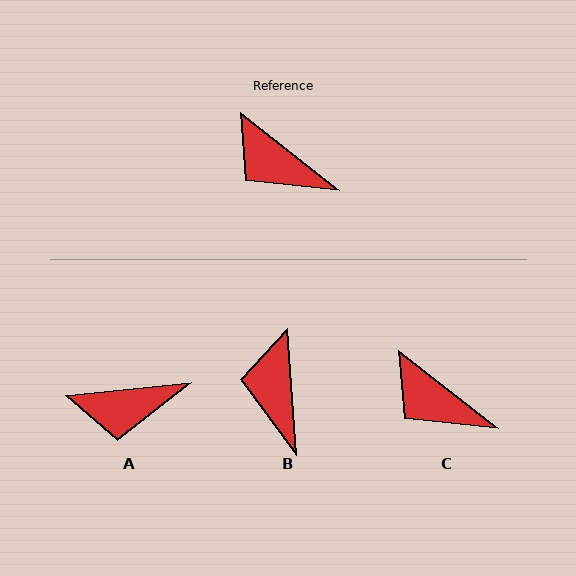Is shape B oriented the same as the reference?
No, it is off by about 48 degrees.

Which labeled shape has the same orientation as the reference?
C.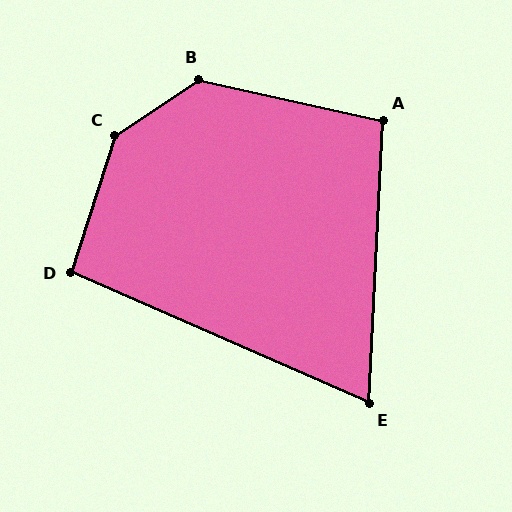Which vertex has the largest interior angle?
C, at approximately 142 degrees.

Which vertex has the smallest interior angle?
E, at approximately 69 degrees.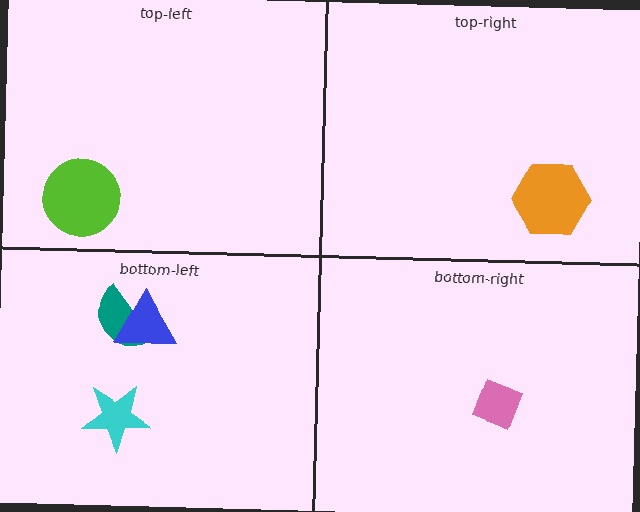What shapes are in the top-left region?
The lime circle.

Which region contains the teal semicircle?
The bottom-left region.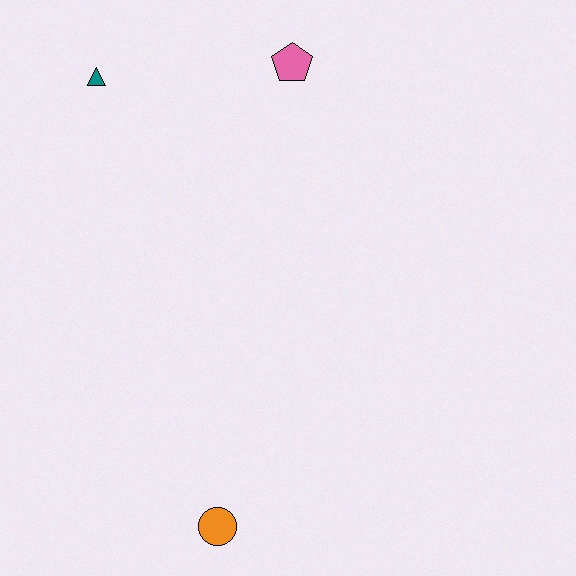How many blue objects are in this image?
There are no blue objects.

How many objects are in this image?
There are 3 objects.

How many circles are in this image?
There is 1 circle.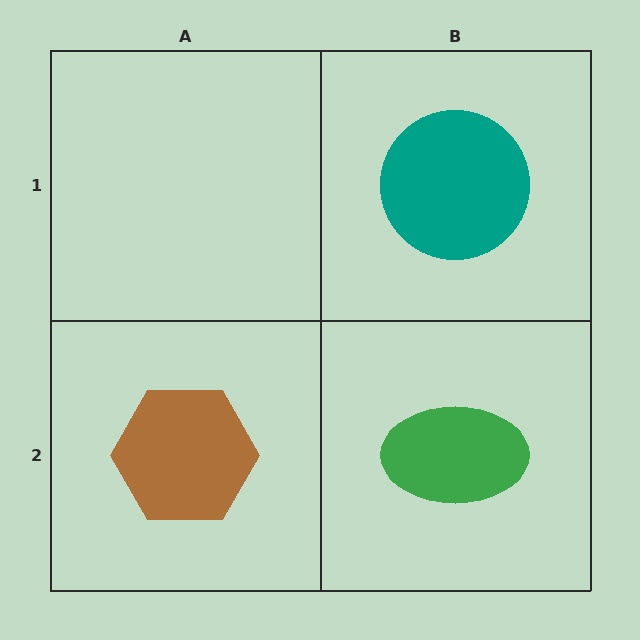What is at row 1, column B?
A teal circle.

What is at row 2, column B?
A green ellipse.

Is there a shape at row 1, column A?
No, that cell is empty.